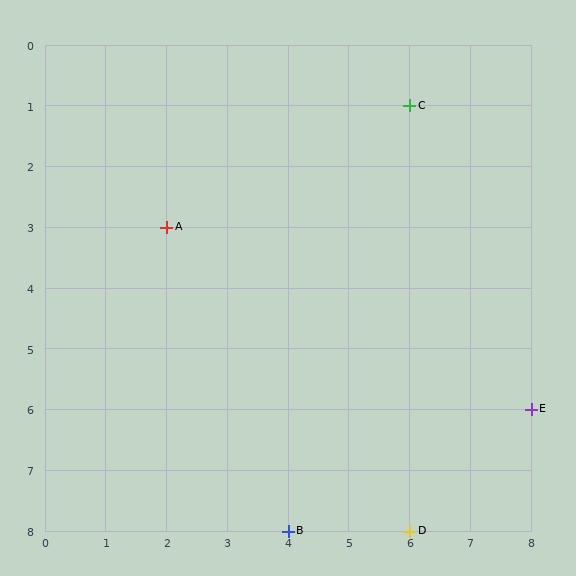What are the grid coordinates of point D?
Point D is at grid coordinates (6, 8).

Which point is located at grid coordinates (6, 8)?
Point D is at (6, 8).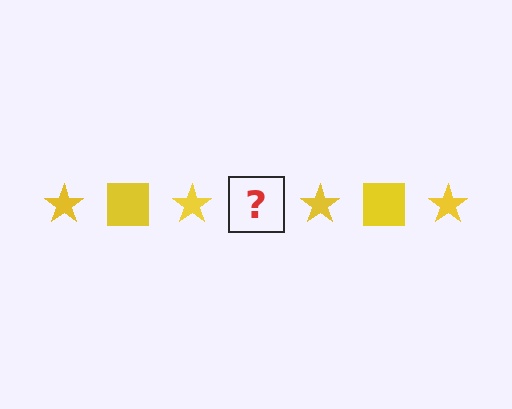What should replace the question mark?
The question mark should be replaced with a yellow square.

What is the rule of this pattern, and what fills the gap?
The rule is that the pattern cycles through star, square shapes in yellow. The gap should be filled with a yellow square.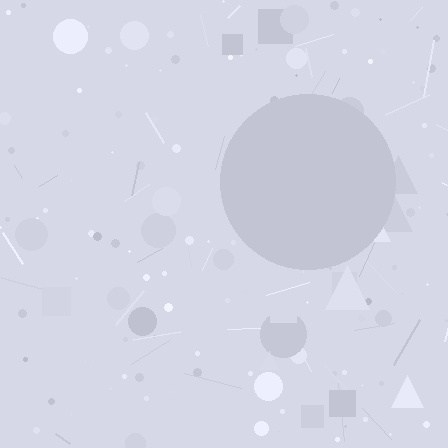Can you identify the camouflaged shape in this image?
The camouflaged shape is a circle.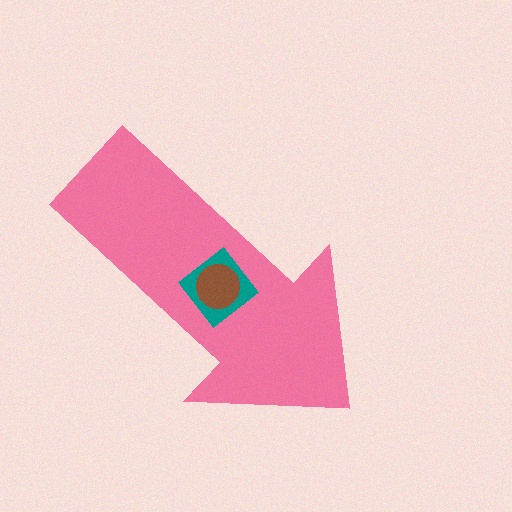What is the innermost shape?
The brown circle.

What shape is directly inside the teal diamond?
The brown circle.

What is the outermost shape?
The pink arrow.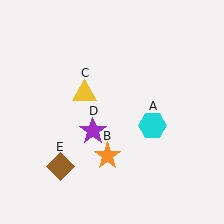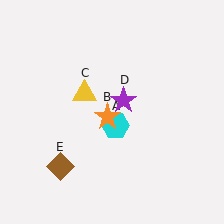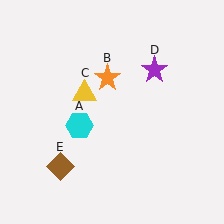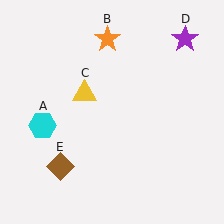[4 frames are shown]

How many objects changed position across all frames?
3 objects changed position: cyan hexagon (object A), orange star (object B), purple star (object D).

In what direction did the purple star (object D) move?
The purple star (object D) moved up and to the right.